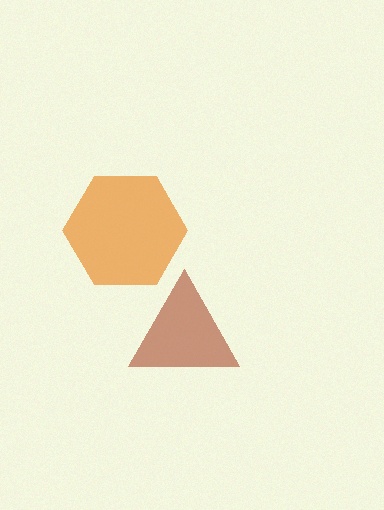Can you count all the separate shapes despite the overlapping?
Yes, there are 2 separate shapes.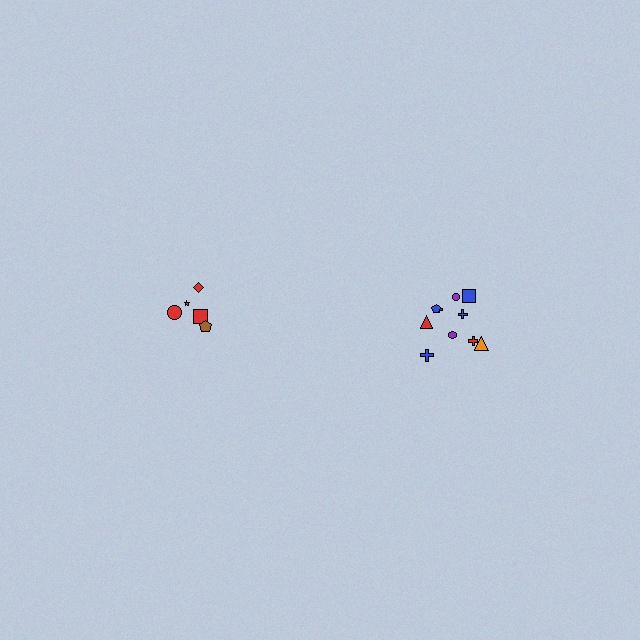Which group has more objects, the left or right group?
The right group.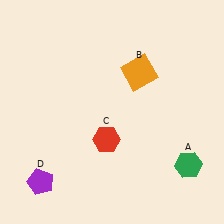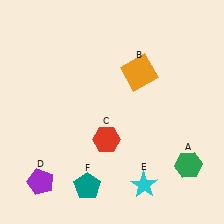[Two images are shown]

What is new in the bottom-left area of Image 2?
A teal pentagon (F) was added in the bottom-left area of Image 2.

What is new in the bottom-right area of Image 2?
A cyan star (E) was added in the bottom-right area of Image 2.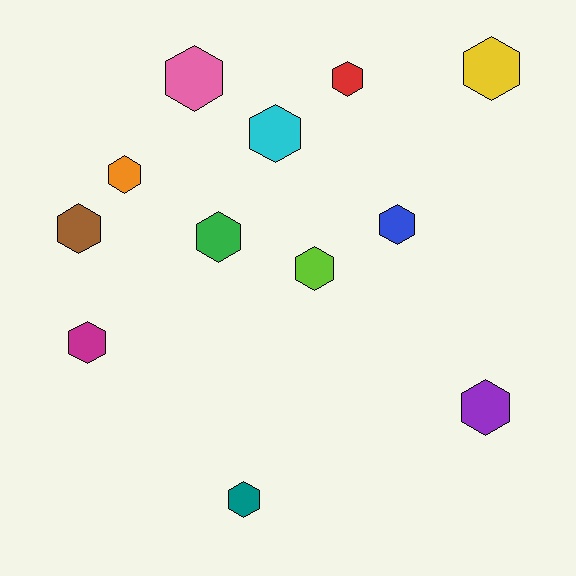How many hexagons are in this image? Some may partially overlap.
There are 12 hexagons.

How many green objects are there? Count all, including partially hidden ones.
There is 1 green object.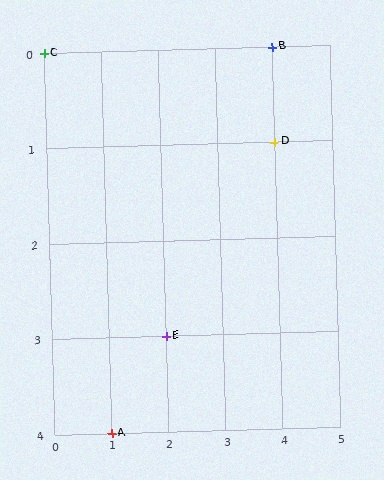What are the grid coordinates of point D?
Point D is at grid coordinates (4, 1).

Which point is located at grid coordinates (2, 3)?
Point E is at (2, 3).